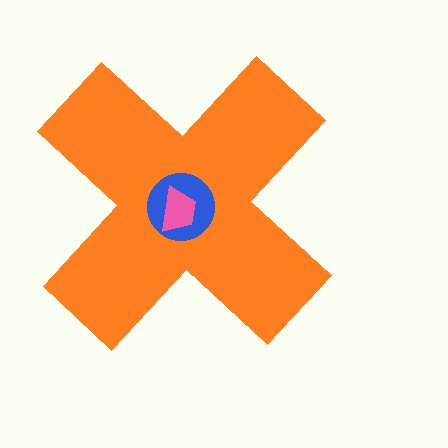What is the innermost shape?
The pink trapezoid.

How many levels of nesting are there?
3.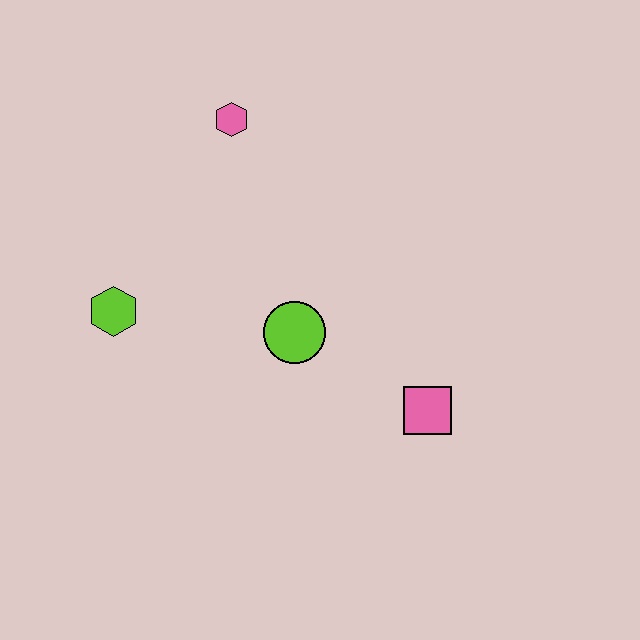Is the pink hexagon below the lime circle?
No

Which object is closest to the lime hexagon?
The lime circle is closest to the lime hexagon.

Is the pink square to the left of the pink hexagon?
No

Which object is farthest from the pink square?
The pink hexagon is farthest from the pink square.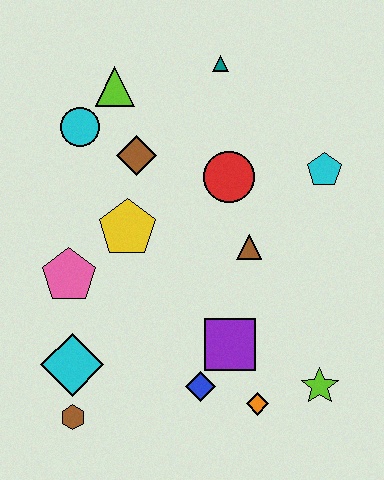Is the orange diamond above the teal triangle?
No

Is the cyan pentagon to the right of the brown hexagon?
Yes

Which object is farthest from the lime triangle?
The lime star is farthest from the lime triangle.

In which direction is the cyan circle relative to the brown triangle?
The cyan circle is to the left of the brown triangle.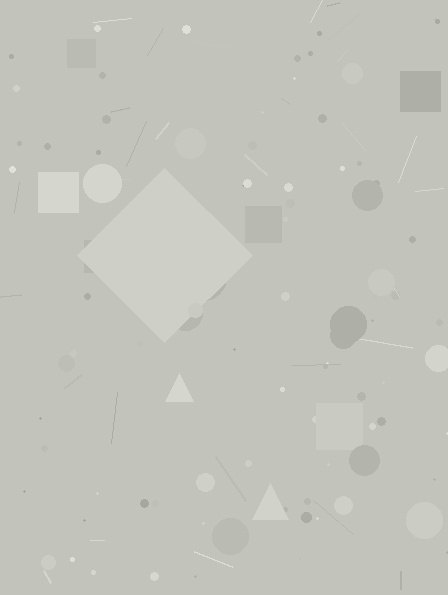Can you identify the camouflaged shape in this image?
The camouflaged shape is a diamond.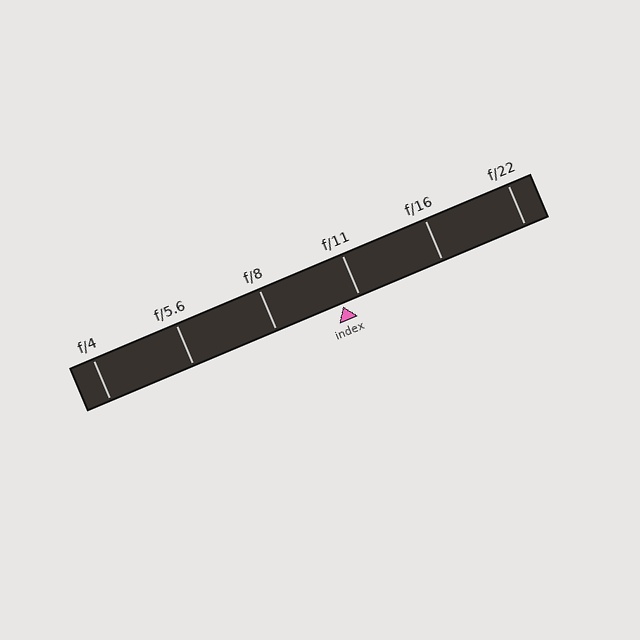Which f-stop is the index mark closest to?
The index mark is closest to f/11.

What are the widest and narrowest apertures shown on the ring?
The widest aperture shown is f/4 and the narrowest is f/22.